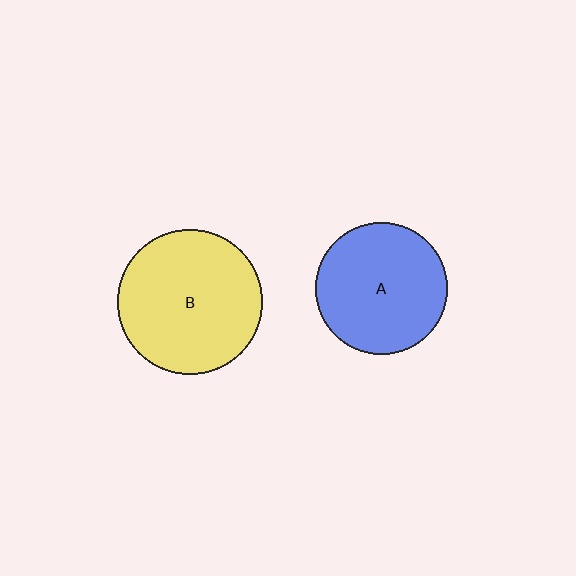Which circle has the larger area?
Circle B (yellow).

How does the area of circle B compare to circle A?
Approximately 1.2 times.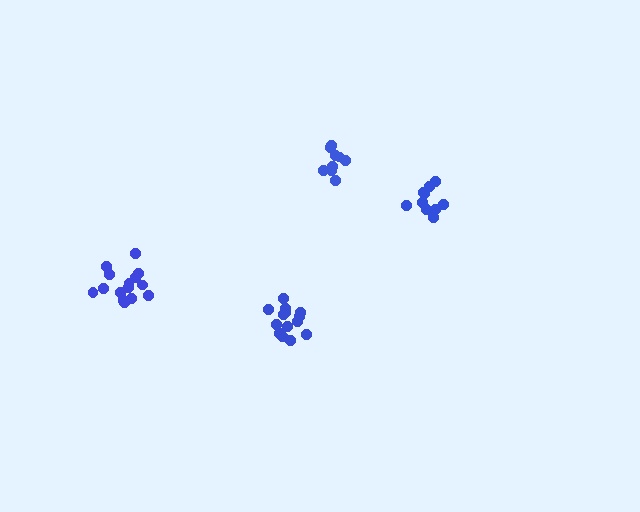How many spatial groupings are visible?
There are 4 spatial groupings.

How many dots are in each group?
Group 1: 15 dots, Group 2: 10 dots, Group 3: 14 dots, Group 4: 9 dots (48 total).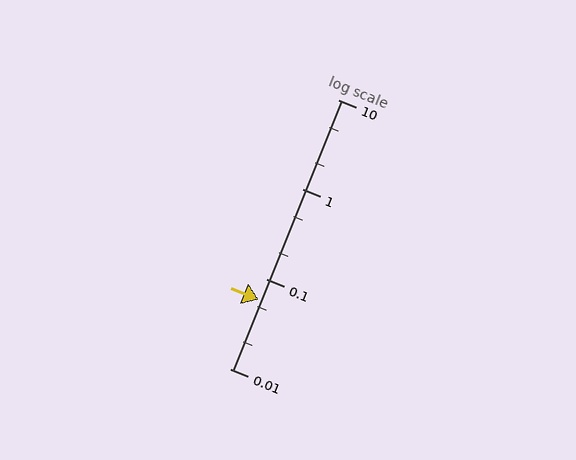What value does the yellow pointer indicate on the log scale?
The pointer indicates approximately 0.059.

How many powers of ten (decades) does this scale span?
The scale spans 3 decades, from 0.01 to 10.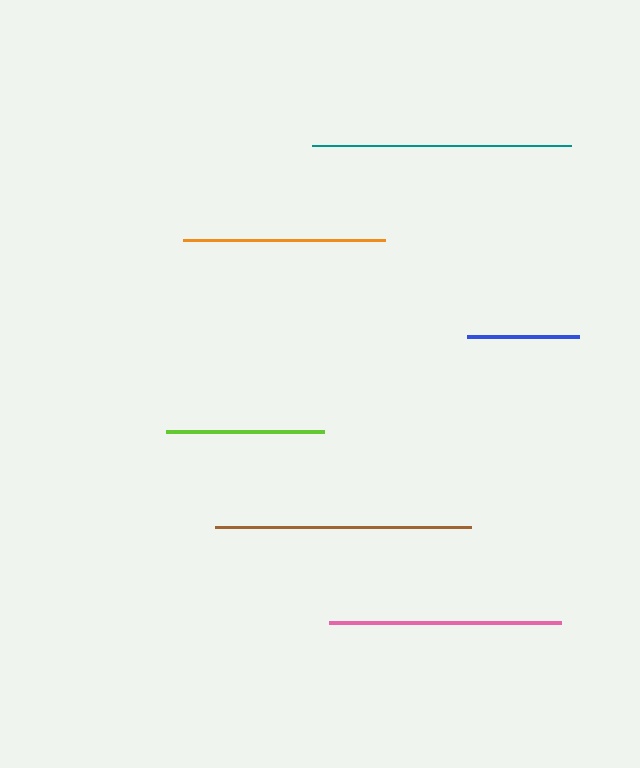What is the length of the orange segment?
The orange segment is approximately 202 pixels long.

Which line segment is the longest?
The teal line is the longest at approximately 259 pixels.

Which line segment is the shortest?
The blue line is the shortest at approximately 111 pixels.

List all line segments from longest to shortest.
From longest to shortest: teal, brown, pink, orange, lime, blue.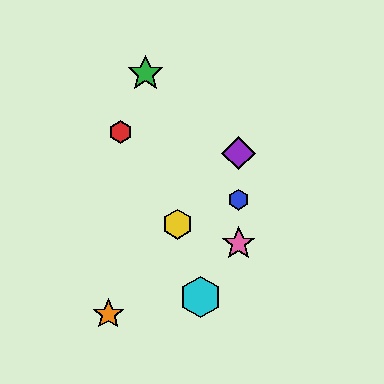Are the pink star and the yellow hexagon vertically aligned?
No, the pink star is at x≈239 and the yellow hexagon is at x≈177.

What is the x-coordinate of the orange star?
The orange star is at x≈108.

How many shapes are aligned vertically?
3 shapes (the blue hexagon, the purple diamond, the pink star) are aligned vertically.